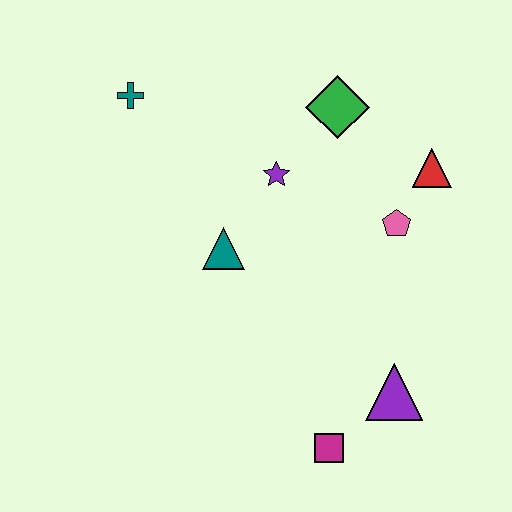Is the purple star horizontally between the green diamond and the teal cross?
Yes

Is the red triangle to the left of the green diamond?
No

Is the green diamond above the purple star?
Yes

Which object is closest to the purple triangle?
The magenta square is closest to the purple triangle.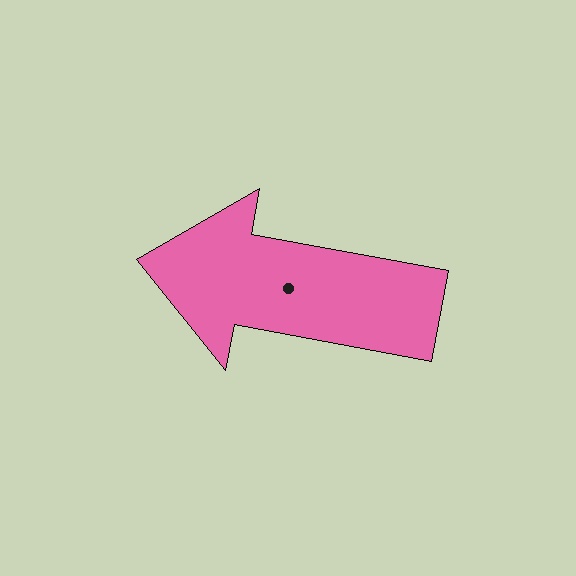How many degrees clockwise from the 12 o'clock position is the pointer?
Approximately 281 degrees.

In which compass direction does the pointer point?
West.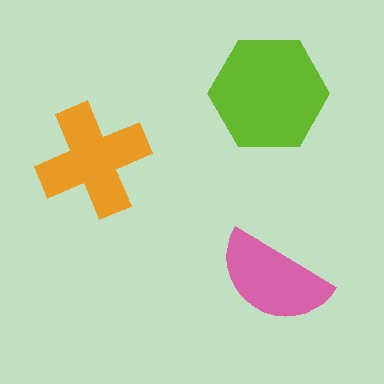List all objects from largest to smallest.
The lime hexagon, the orange cross, the pink semicircle.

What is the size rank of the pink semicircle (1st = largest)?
3rd.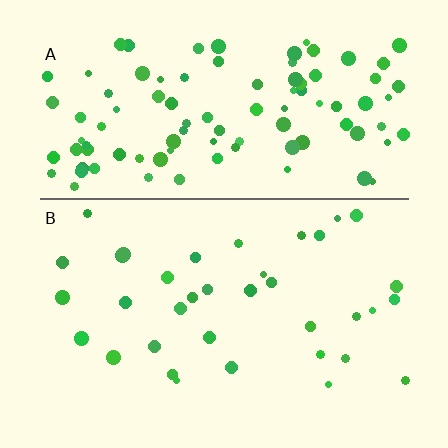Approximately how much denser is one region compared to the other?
Approximately 2.8× — region A over region B.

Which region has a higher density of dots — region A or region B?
A (the top).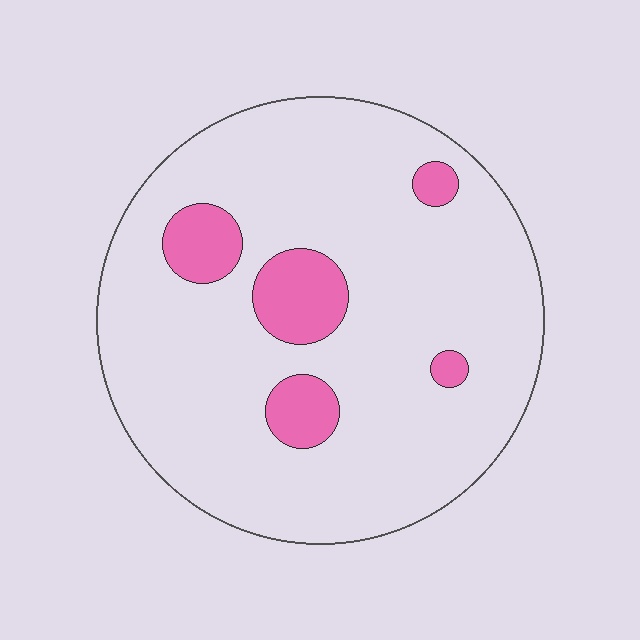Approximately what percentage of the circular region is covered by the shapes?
Approximately 15%.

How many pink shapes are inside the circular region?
5.